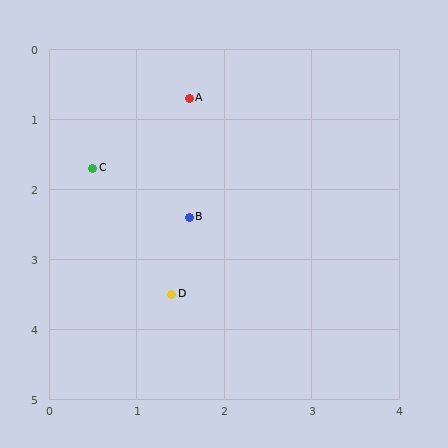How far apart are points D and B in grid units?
Points D and B are about 1.1 grid units apart.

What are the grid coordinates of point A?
Point A is at approximately (1.6, 0.7).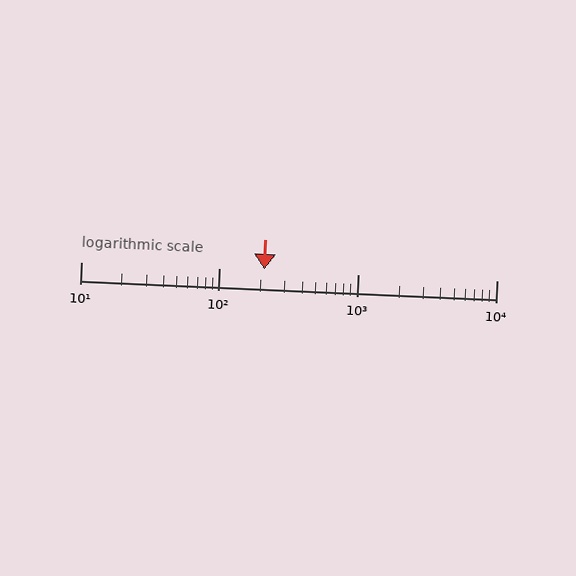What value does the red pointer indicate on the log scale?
The pointer indicates approximately 210.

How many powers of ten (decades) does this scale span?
The scale spans 3 decades, from 10 to 10000.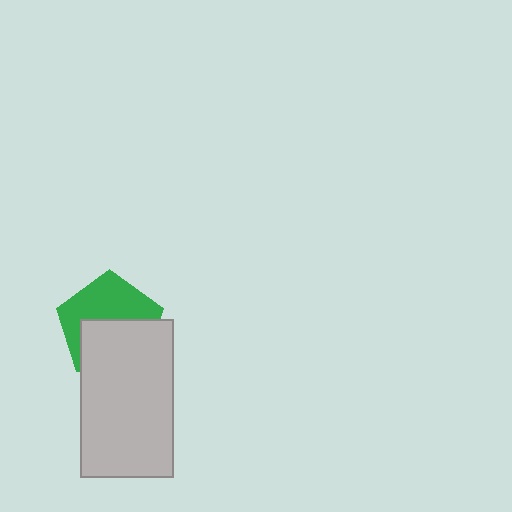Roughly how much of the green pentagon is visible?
About half of it is visible (roughly 51%).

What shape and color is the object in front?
The object in front is a light gray rectangle.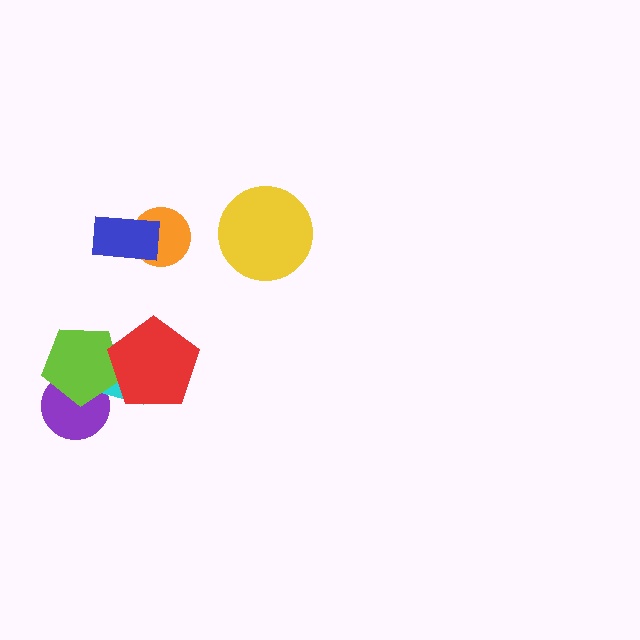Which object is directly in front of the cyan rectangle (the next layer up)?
The lime pentagon is directly in front of the cyan rectangle.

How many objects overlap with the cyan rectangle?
3 objects overlap with the cyan rectangle.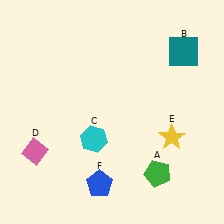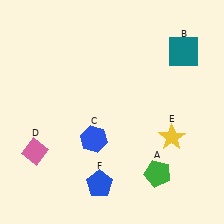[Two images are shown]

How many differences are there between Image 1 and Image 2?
There is 1 difference between the two images.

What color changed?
The hexagon (C) changed from cyan in Image 1 to blue in Image 2.